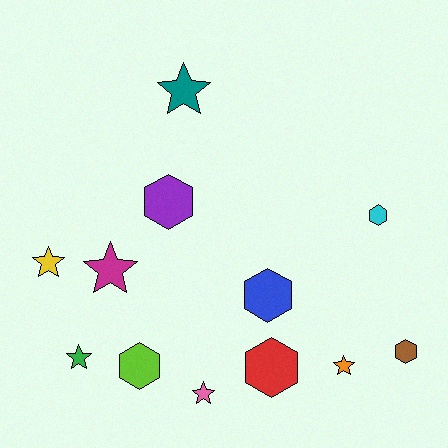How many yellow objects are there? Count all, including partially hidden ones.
There is 1 yellow object.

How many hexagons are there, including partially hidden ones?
There are 6 hexagons.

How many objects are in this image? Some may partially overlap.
There are 12 objects.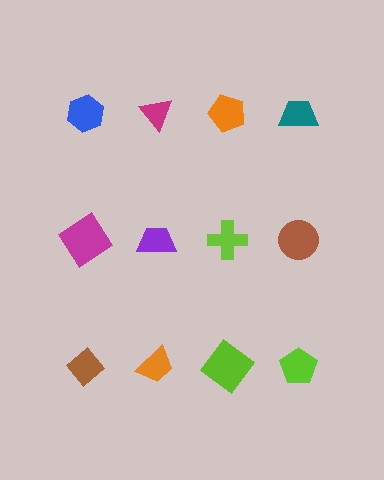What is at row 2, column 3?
A lime cross.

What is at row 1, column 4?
A teal trapezoid.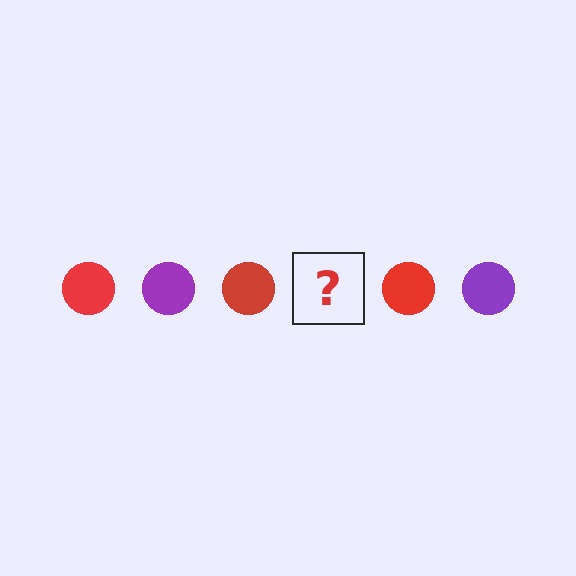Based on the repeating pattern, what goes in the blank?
The blank should be a purple circle.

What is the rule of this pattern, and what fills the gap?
The rule is that the pattern cycles through red, purple circles. The gap should be filled with a purple circle.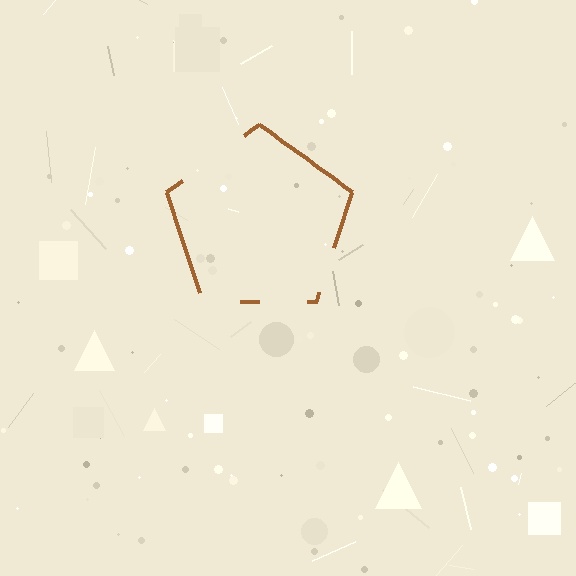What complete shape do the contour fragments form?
The contour fragments form a pentagon.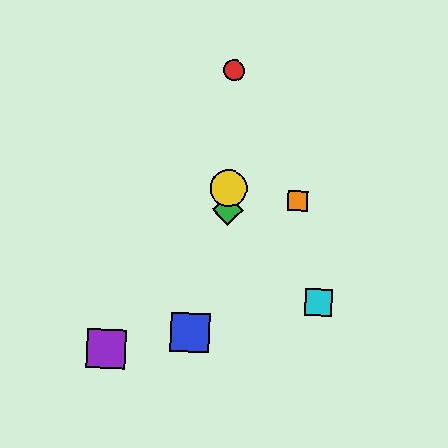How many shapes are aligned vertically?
3 shapes (the red circle, the green diamond, the yellow circle) are aligned vertically.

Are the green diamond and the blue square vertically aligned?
No, the green diamond is at x≈228 and the blue square is at x≈190.